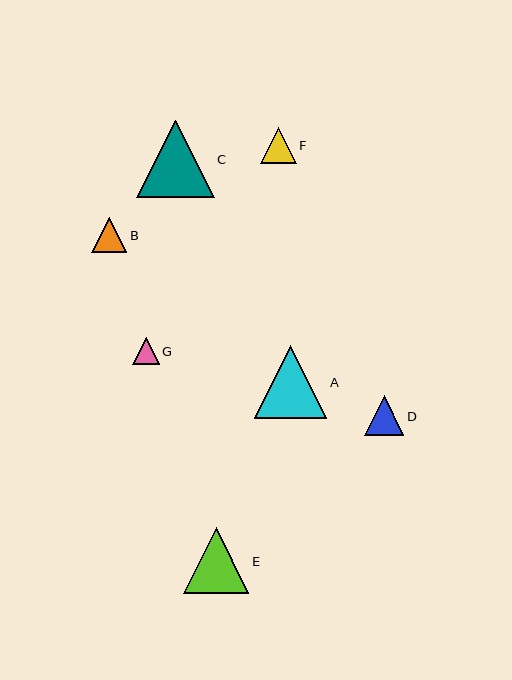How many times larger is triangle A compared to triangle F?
Triangle A is approximately 2.0 times the size of triangle F.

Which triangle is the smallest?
Triangle G is the smallest with a size of approximately 27 pixels.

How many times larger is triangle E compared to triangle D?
Triangle E is approximately 1.7 times the size of triangle D.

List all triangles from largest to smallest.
From largest to smallest: C, A, E, D, F, B, G.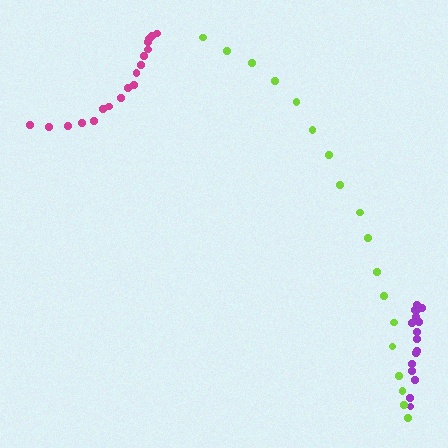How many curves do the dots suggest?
There are 3 distinct paths.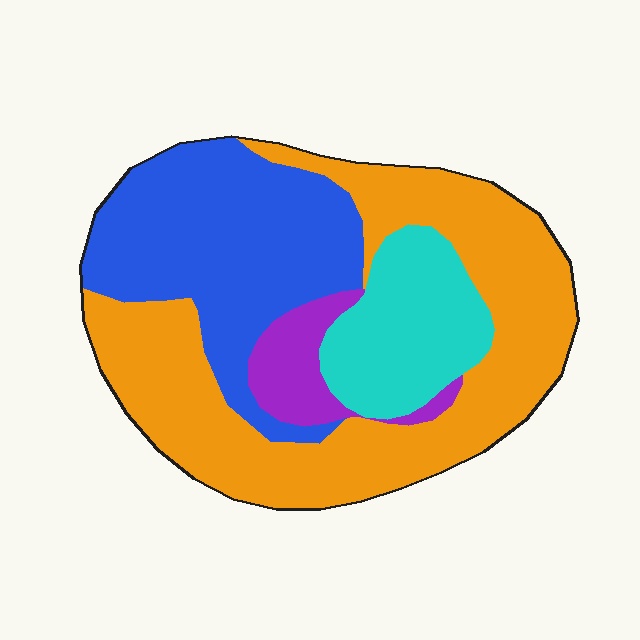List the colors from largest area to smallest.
From largest to smallest: orange, blue, cyan, purple.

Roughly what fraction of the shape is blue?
Blue takes up between a quarter and a half of the shape.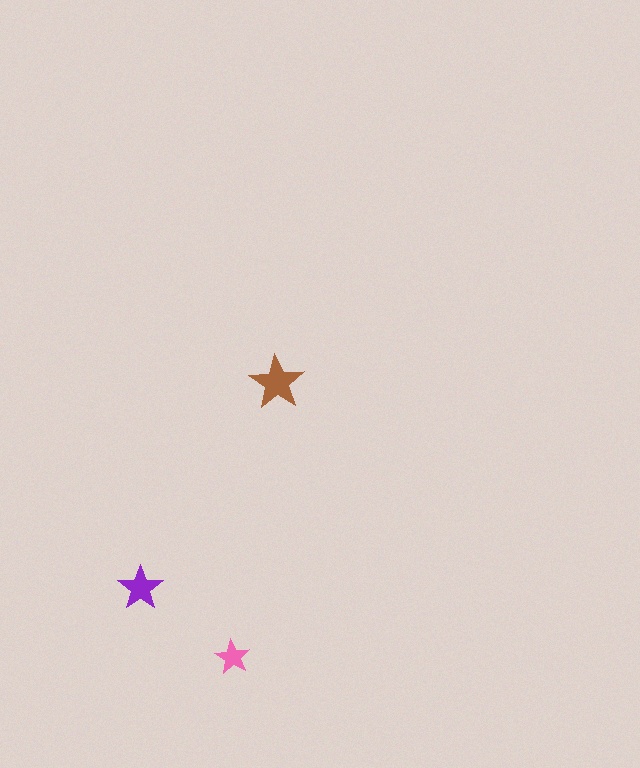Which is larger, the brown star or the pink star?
The brown one.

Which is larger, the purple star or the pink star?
The purple one.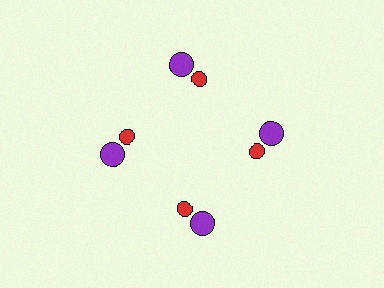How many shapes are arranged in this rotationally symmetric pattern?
There are 8 shapes, arranged in 4 groups of 2.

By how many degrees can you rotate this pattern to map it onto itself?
The pattern maps onto itself every 90 degrees of rotation.